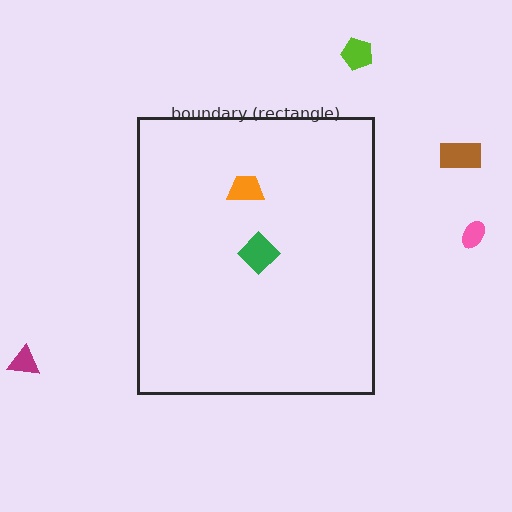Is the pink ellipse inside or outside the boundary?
Outside.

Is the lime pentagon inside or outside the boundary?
Outside.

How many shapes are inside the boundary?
2 inside, 4 outside.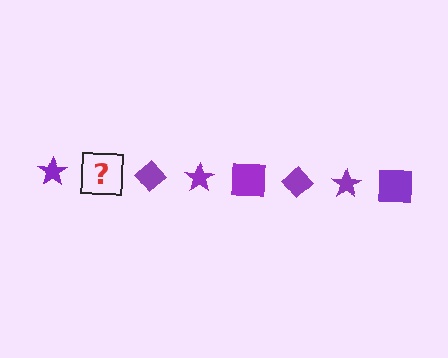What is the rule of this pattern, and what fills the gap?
The rule is that the pattern cycles through star, square, diamond shapes in purple. The gap should be filled with a purple square.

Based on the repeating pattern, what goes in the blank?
The blank should be a purple square.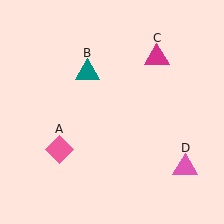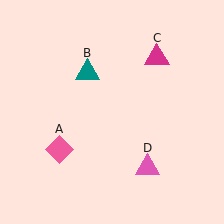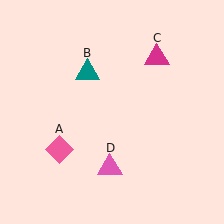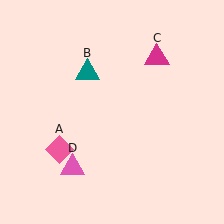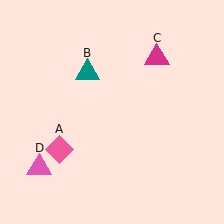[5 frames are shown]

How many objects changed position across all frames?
1 object changed position: pink triangle (object D).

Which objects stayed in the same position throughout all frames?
Pink diamond (object A) and teal triangle (object B) and magenta triangle (object C) remained stationary.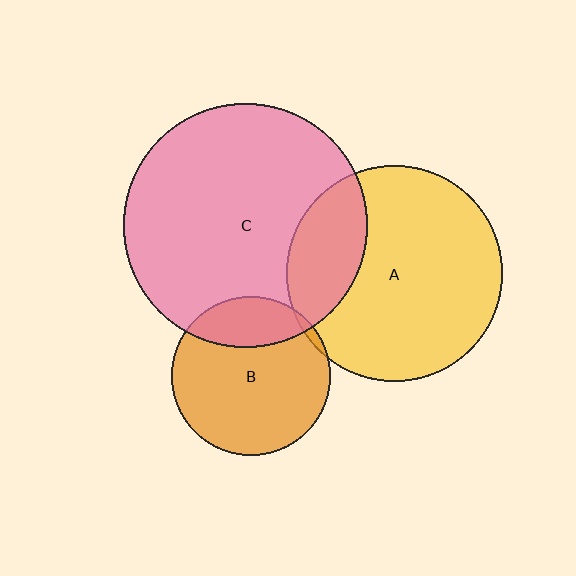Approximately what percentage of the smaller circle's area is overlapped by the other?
Approximately 25%.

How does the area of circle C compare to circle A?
Approximately 1.3 times.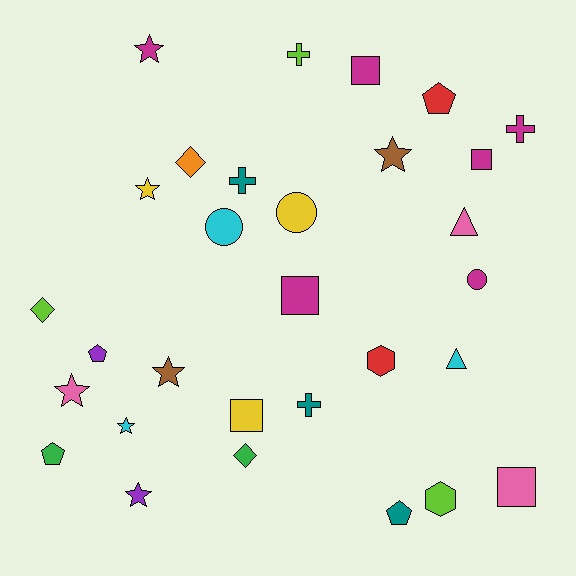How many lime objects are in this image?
There are 3 lime objects.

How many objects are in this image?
There are 30 objects.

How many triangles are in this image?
There are 2 triangles.